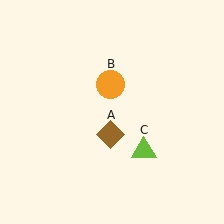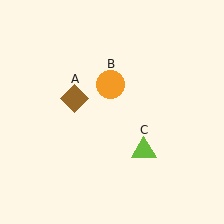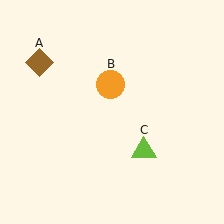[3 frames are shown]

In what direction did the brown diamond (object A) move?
The brown diamond (object A) moved up and to the left.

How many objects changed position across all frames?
1 object changed position: brown diamond (object A).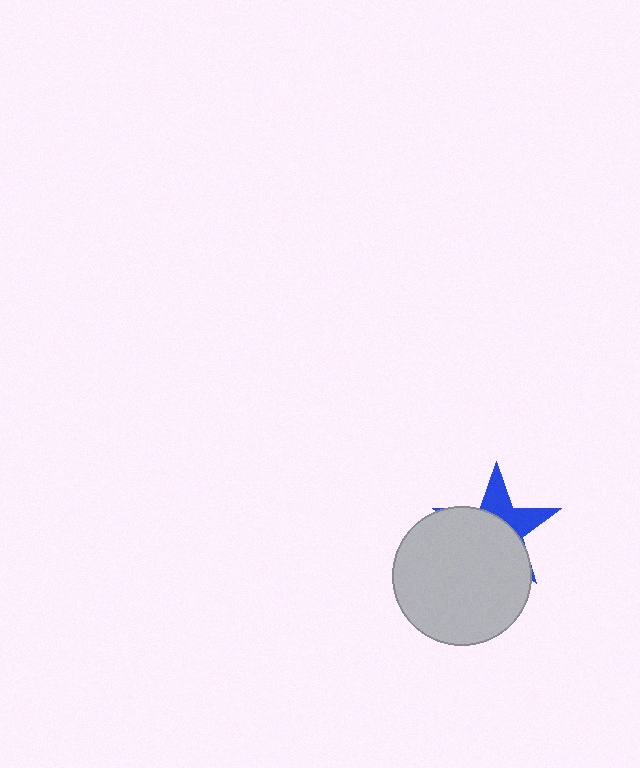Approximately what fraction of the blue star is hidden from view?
Roughly 64% of the blue star is hidden behind the light gray circle.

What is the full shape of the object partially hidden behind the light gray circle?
The partially hidden object is a blue star.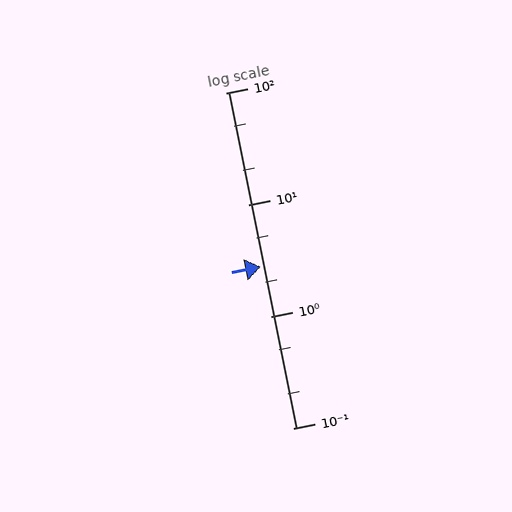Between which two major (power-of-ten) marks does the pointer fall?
The pointer is between 1 and 10.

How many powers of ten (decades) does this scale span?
The scale spans 3 decades, from 0.1 to 100.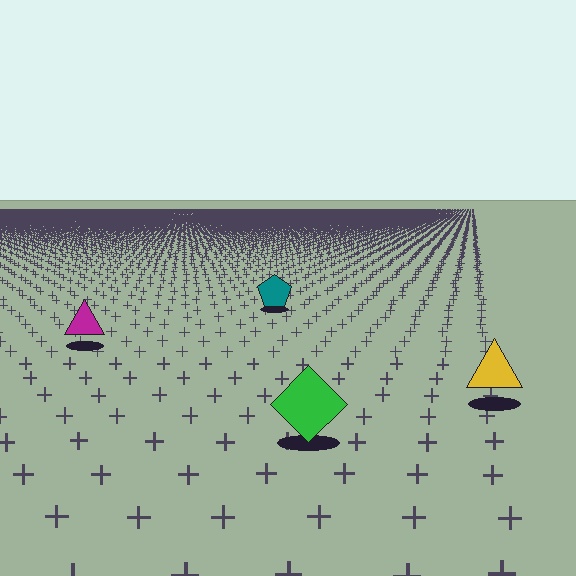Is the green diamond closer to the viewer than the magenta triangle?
Yes. The green diamond is closer — you can tell from the texture gradient: the ground texture is coarser near it.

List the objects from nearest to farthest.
From nearest to farthest: the green diamond, the yellow triangle, the magenta triangle, the teal pentagon.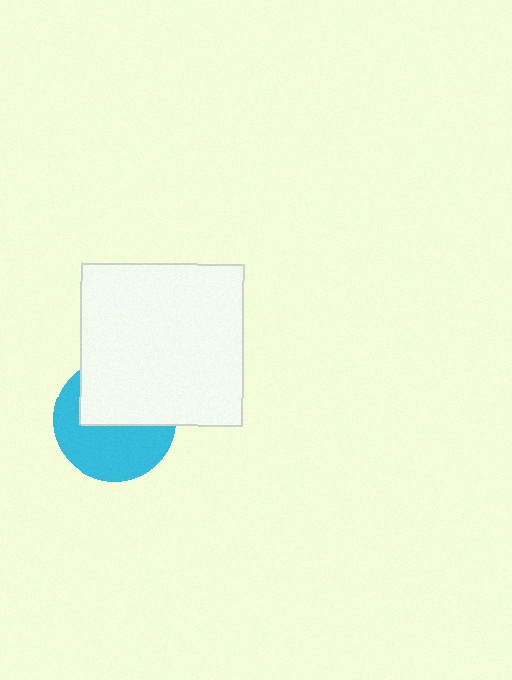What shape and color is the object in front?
The object in front is a white rectangle.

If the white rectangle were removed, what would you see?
You would see the complete cyan circle.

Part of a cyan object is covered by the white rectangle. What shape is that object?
It is a circle.